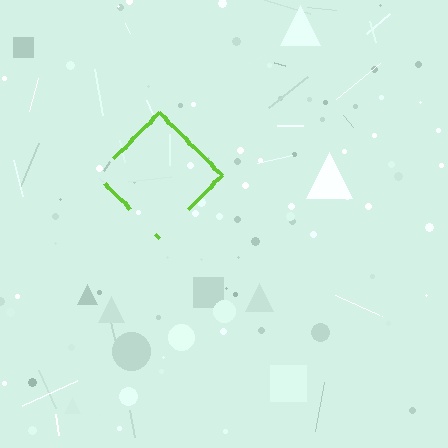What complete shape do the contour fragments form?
The contour fragments form a diamond.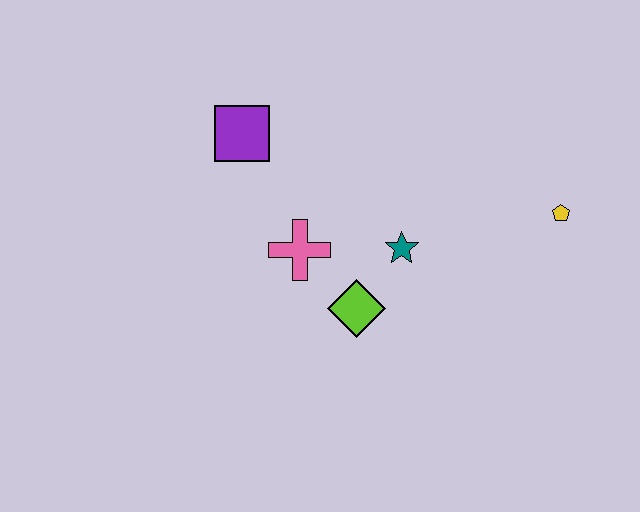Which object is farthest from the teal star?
The purple square is farthest from the teal star.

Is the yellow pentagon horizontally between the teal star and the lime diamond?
No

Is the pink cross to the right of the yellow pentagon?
No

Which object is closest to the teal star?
The lime diamond is closest to the teal star.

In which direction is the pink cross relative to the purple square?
The pink cross is below the purple square.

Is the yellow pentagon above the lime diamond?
Yes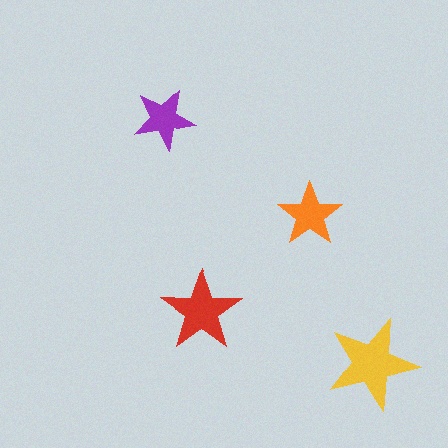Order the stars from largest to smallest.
the yellow one, the red one, the orange one, the purple one.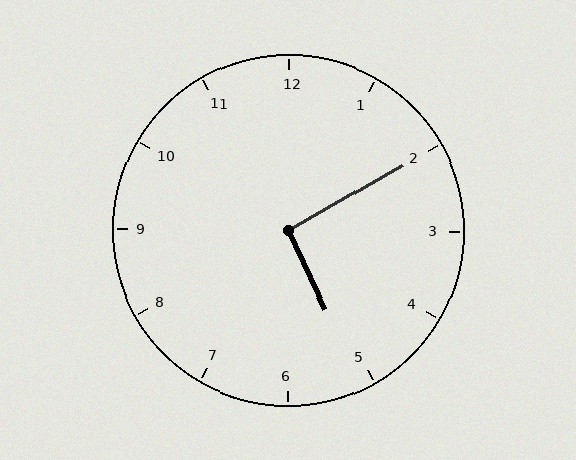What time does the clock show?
5:10.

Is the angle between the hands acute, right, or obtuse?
It is right.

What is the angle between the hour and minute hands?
Approximately 95 degrees.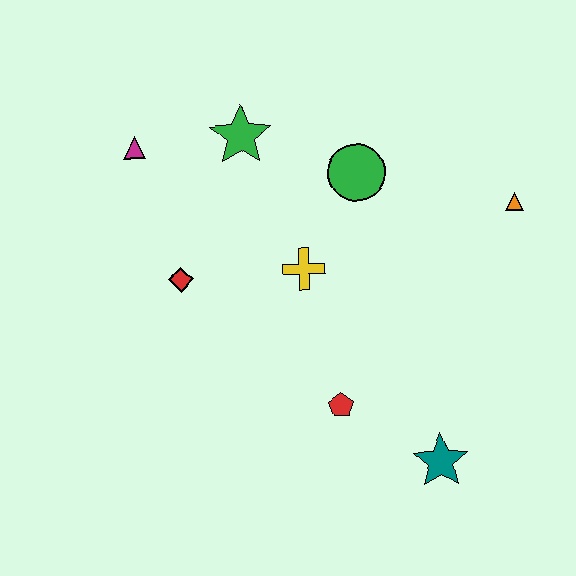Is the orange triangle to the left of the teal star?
No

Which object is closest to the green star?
The magenta triangle is closest to the green star.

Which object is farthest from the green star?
The teal star is farthest from the green star.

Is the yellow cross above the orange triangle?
No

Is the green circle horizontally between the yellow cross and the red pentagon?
No